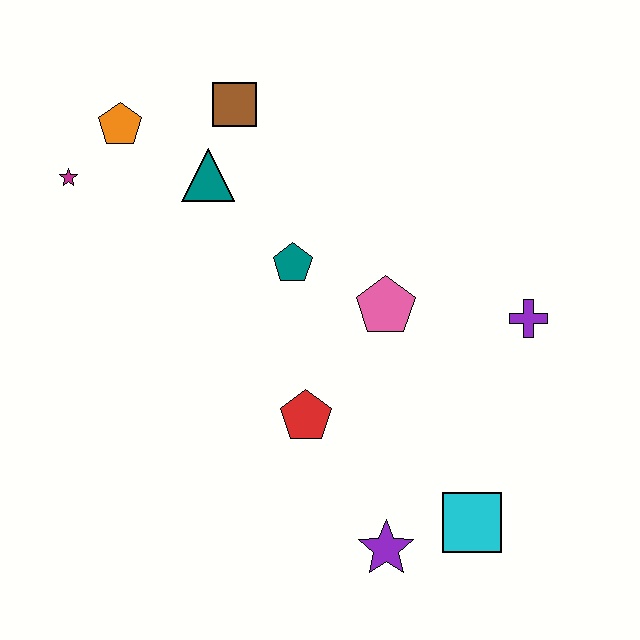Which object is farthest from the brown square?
The cyan square is farthest from the brown square.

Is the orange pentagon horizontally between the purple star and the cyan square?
No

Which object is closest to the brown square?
The teal triangle is closest to the brown square.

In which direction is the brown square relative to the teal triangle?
The brown square is above the teal triangle.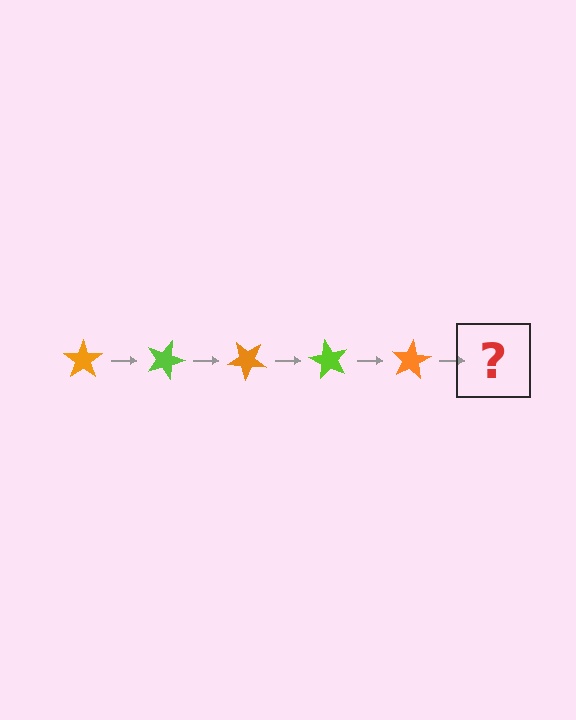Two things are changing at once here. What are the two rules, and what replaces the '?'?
The two rules are that it rotates 20 degrees each step and the color cycles through orange and lime. The '?' should be a lime star, rotated 100 degrees from the start.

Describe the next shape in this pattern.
It should be a lime star, rotated 100 degrees from the start.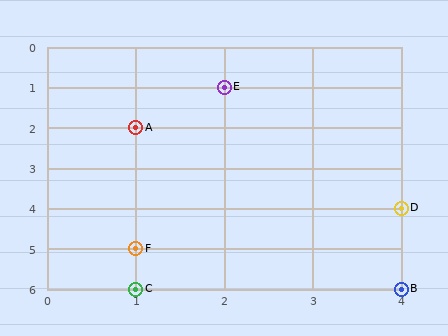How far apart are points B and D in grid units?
Points B and D are 2 rows apart.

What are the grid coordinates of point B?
Point B is at grid coordinates (4, 6).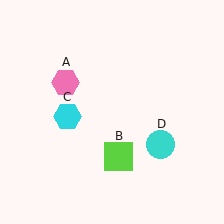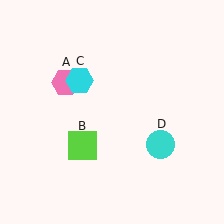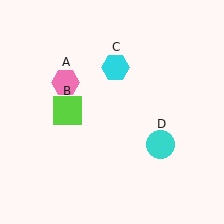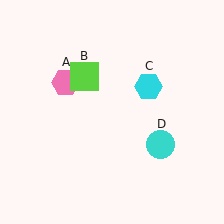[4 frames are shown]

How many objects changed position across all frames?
2 objects changed position: lime square (object B), cyan hexagon (object C).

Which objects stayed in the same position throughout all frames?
Pink hexagon (object A) and cyan circle (object D) remained stationary.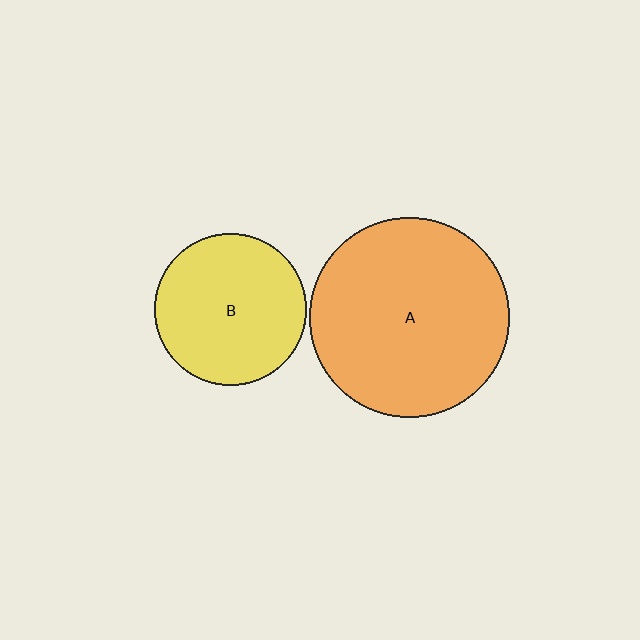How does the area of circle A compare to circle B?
Approximately 1.7 times.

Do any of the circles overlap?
No, none of the circles overlap.